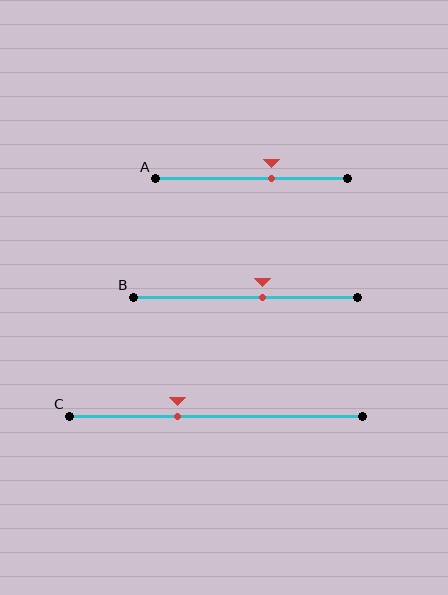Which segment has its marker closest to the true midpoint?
Segment B has its marker closest to the true midpoint.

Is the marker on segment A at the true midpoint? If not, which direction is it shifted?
No, the marker on segment A is shifted to the right by about 11% of the segment length.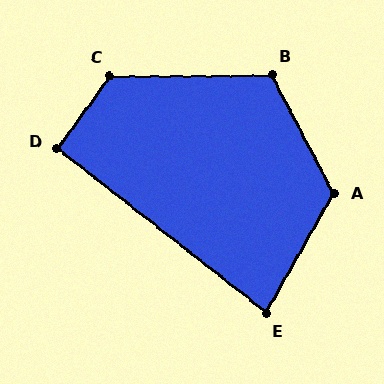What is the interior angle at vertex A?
Approximately 123 degrees (obtuse).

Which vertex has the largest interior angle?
C, at approximately 127 degrees.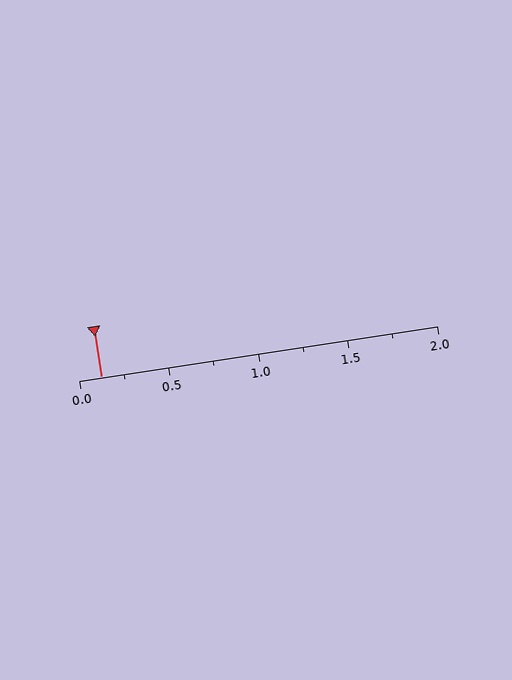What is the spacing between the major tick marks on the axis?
The major ticks are spaced 0.5 apart.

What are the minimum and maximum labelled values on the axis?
The axis runs from 0.0 to 2.0.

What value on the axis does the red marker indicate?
The marker indicates approximately 0.12.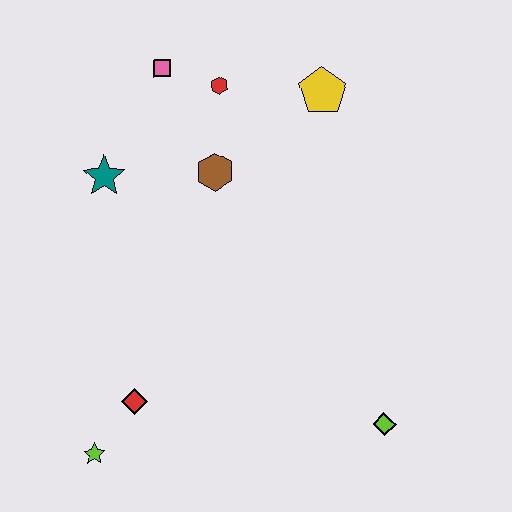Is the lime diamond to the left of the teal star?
No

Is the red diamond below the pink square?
Yes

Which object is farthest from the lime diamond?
The pink square is farthest from the lime diamond.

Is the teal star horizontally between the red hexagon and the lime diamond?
No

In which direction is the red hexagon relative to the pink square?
The red hexagon is to the right of the pink square.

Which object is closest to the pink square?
The red hexagon is closest to the pink square.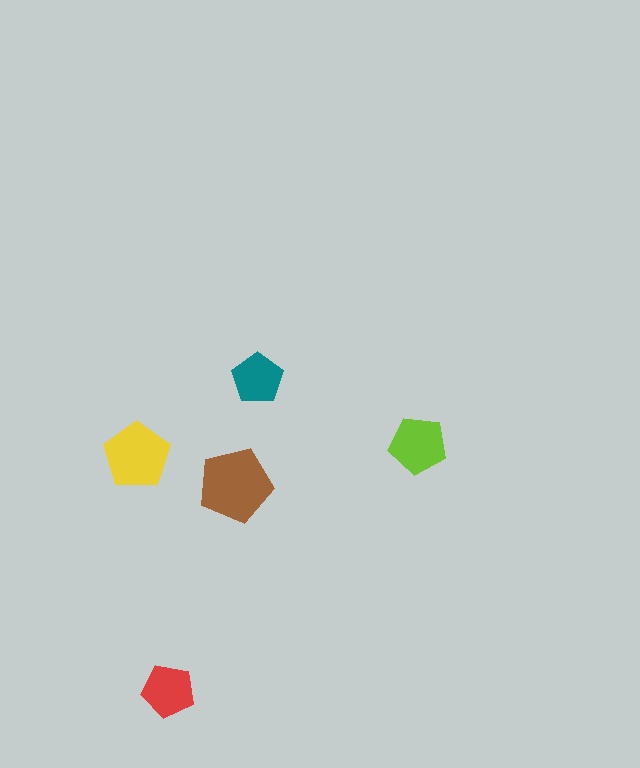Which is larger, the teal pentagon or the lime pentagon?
The lime one.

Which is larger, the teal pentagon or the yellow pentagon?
The yellow one.